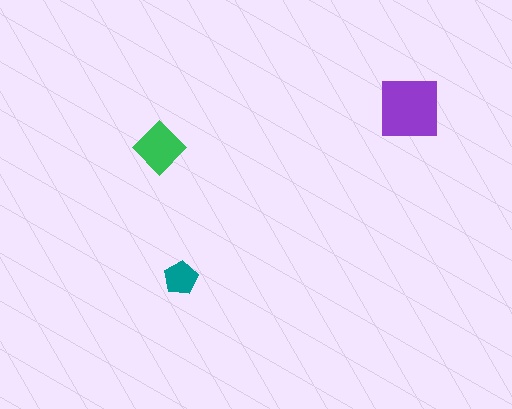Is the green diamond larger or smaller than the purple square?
Smaller.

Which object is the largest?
The purple square.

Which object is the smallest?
The teal pentagon.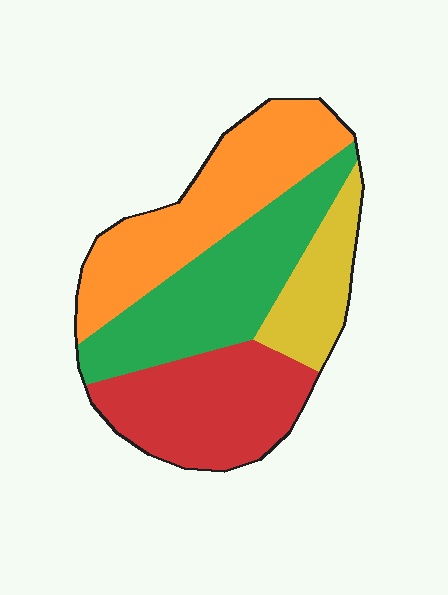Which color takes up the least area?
Yellow, at roughly 15%.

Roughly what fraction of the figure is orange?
Orange covers about 30% of the figure.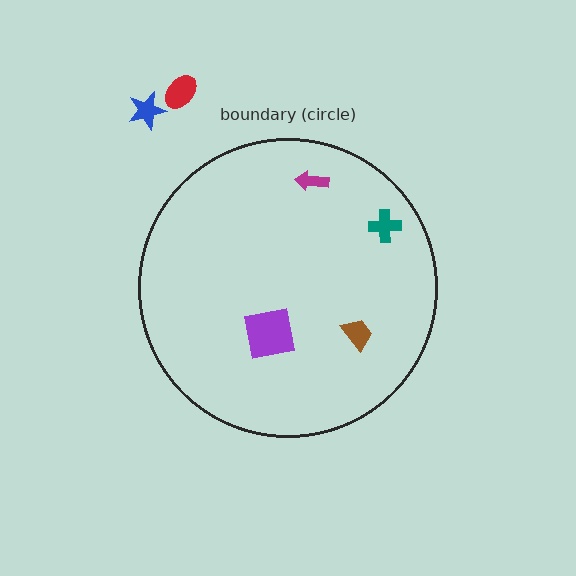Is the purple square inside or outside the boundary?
Inside.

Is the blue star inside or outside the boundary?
Outside.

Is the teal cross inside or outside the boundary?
Inside.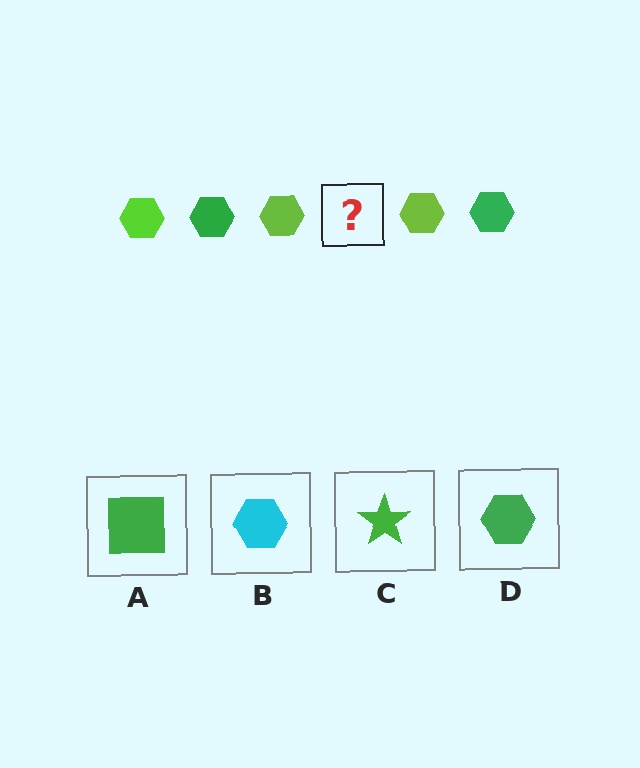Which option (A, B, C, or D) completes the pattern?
D.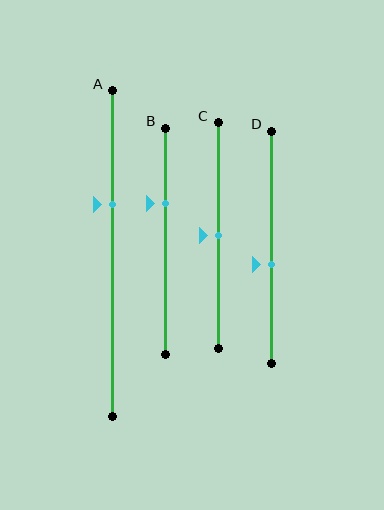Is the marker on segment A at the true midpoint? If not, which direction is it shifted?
No, the marker on segment A is shifted upward by about 15% of the segment length.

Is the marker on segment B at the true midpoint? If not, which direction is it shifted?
No, the marker on segment B is shifted upward by about 17% of the segment length.